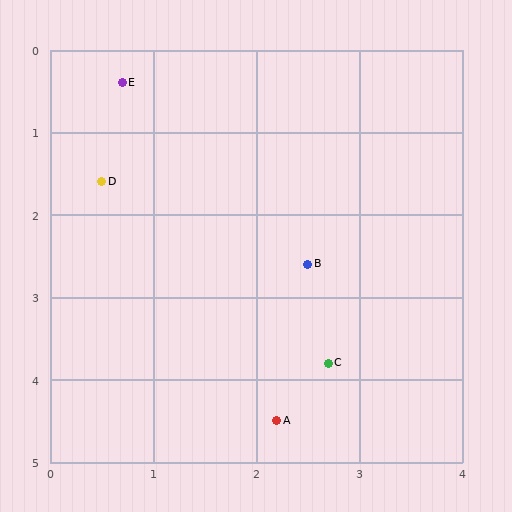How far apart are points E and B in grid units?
Points E and B are about 2.8 grid units apart.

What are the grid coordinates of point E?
Point E is at approximately (0.7, 0.4).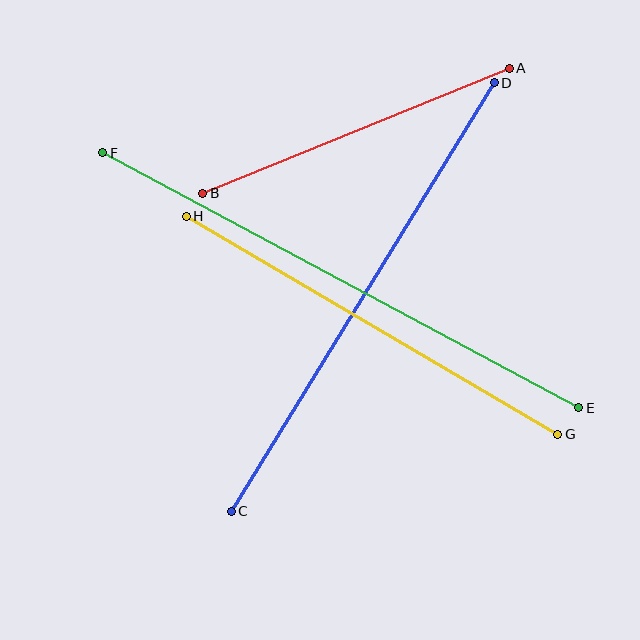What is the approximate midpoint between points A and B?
The midpoint is at approximately (356, 131) pixels.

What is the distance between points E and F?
The distance is approximately 540 pixels.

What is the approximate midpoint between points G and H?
The midpoint is at approximately (372, 325) pixels.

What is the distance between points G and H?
The distance is approximately 431 pixels.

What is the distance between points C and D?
The distance is approximately 503 pixels.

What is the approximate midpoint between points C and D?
The midpoint is at approximately (363, 297) pixels.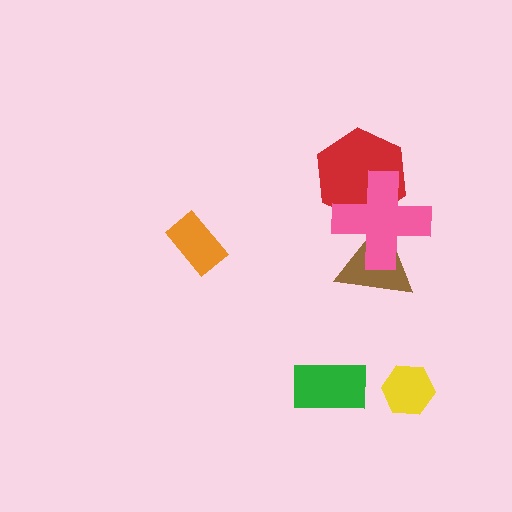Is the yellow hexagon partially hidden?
No, no other shape covers it.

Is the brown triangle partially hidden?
Yes, it is partially covered by another shape.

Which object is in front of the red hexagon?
The pink cross is in front of the red hexagon.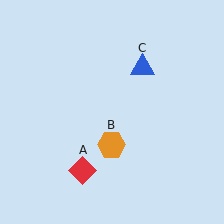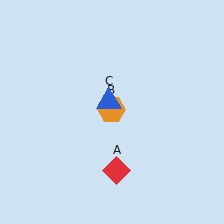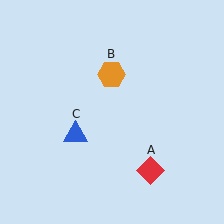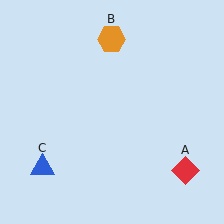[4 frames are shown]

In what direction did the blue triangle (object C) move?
The blue triangle (object C) moved down and to the left.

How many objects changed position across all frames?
3 objects changed position: red diamond (object A), orange hexagon (object B), blue triangle (object C).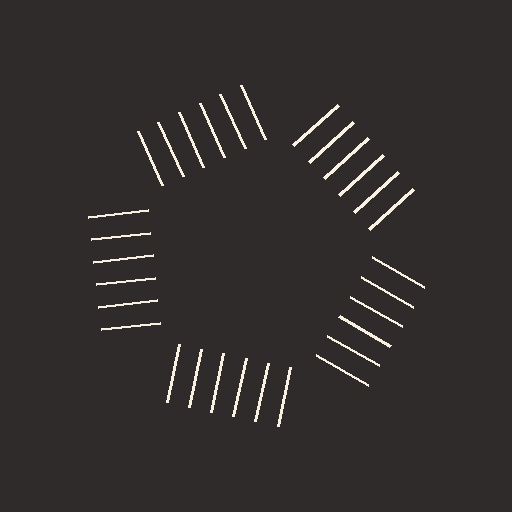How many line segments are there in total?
30 — 6 along each of the 5 edges.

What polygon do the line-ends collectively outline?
An illusory pentagon — the line segments terminate on its edges but no continuous stroke is drawn.